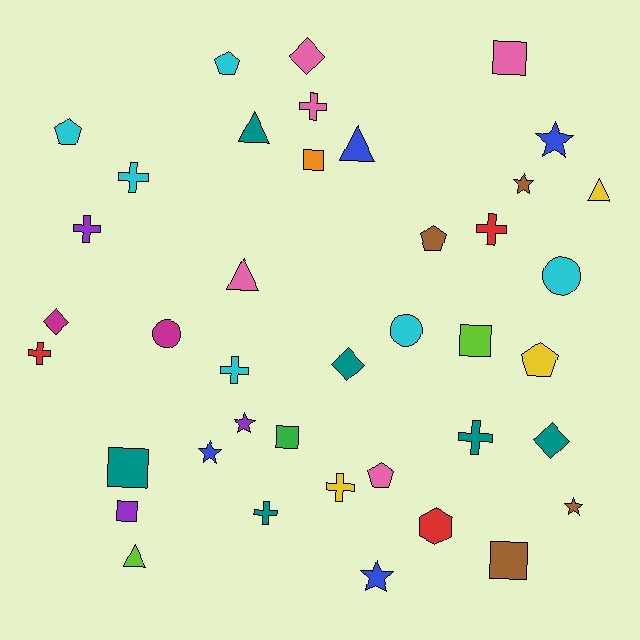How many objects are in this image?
There are 40 objects.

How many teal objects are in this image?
There are 6 teal objects.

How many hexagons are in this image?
There is 1 hexagon.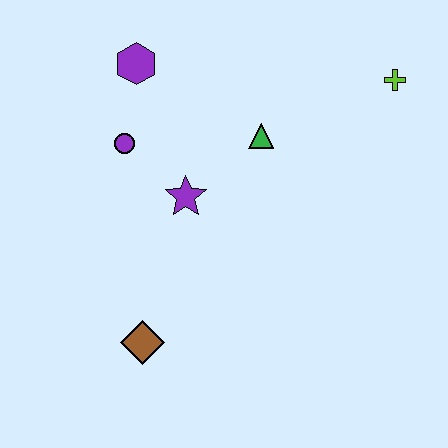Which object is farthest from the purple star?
The lime cross is farthest from the purple star.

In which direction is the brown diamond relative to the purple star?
The brown diamond is below the purple star.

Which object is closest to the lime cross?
The green triangle is closest to the lime cross.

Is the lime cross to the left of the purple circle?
No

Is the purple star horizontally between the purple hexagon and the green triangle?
Yes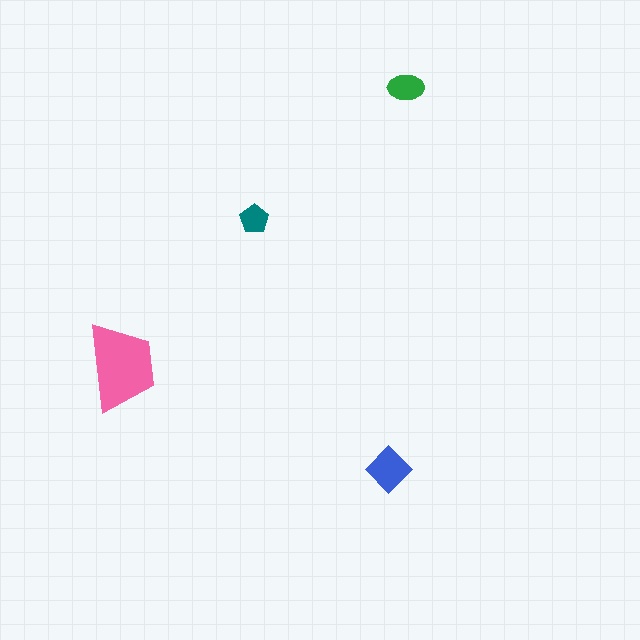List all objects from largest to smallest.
The pink trapezoid, the blue diamond, the green ellipse, the teal pentagon.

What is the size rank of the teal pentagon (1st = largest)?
4th.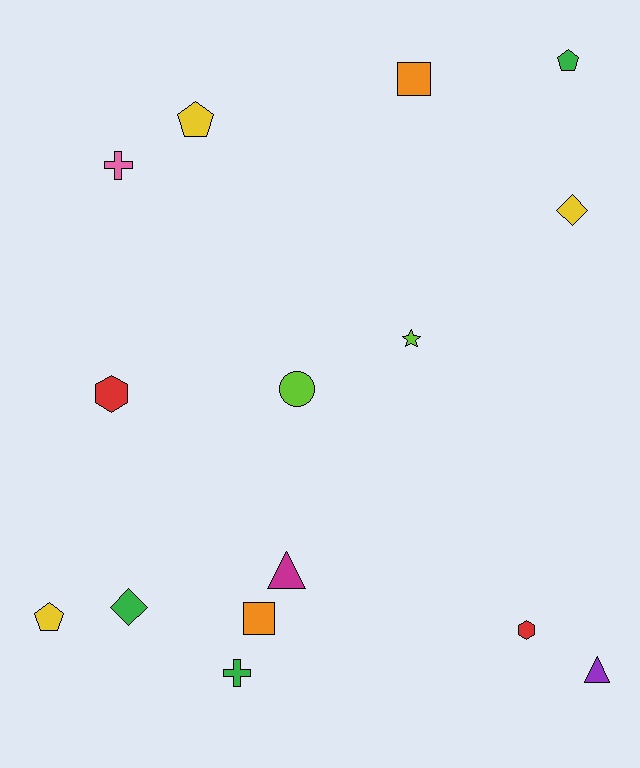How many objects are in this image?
There are 15 objects.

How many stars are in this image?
There is 1 star.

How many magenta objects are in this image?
There is 1 magenta object.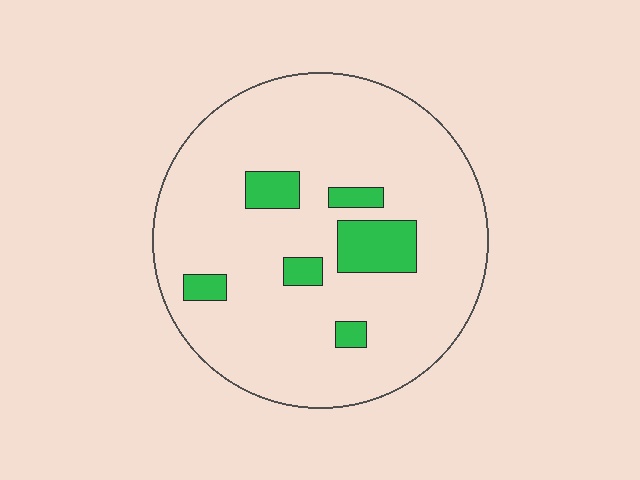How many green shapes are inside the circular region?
6.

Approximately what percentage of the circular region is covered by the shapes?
Approximately 10%.